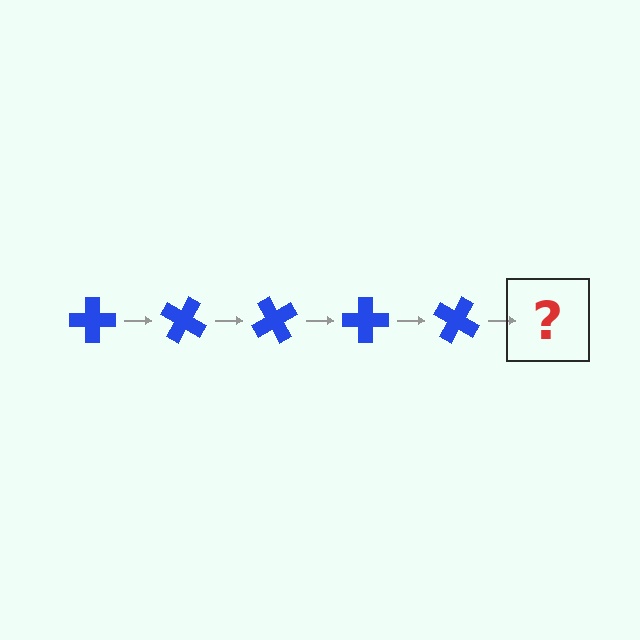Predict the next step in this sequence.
The next step is a blue cross rotated 150 degrees.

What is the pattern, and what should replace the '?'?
The pattern is that the cross rotates 30 degrees each step. The '?' should be a blue cross rotated 150 degrees.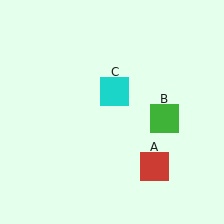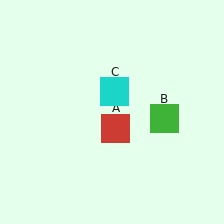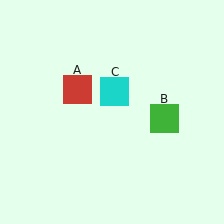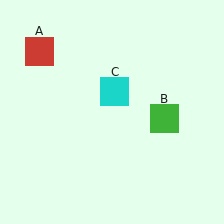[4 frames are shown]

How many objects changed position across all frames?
1 object changed position: red square (object A).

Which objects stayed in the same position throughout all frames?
Green square (object B) and cyan square (object C) remained stationary.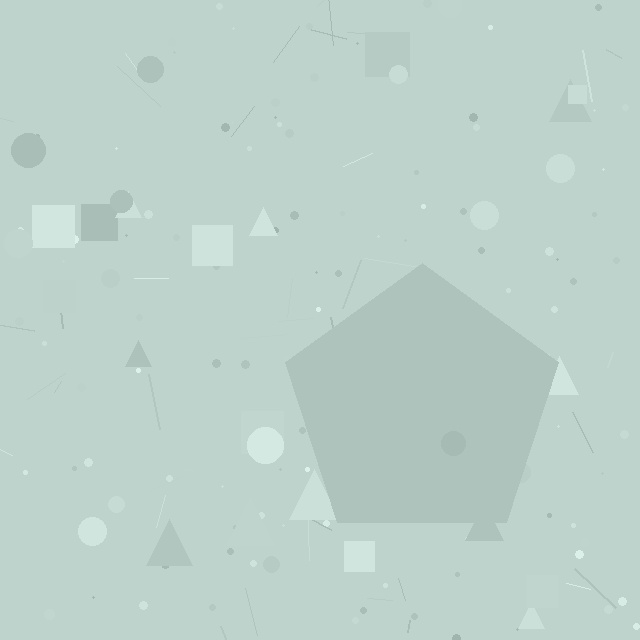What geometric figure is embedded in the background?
A pentagon is embedded in the background.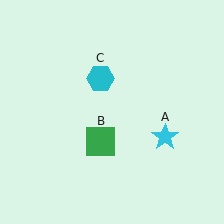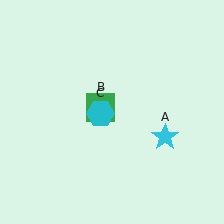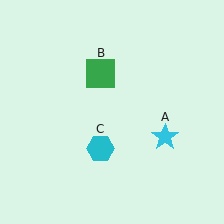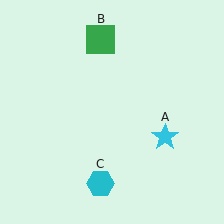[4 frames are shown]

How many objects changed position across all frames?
2 objects changed position: green square (object B), cyan hexagon (object C).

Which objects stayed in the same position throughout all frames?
Cyan star (object A) remained stationary.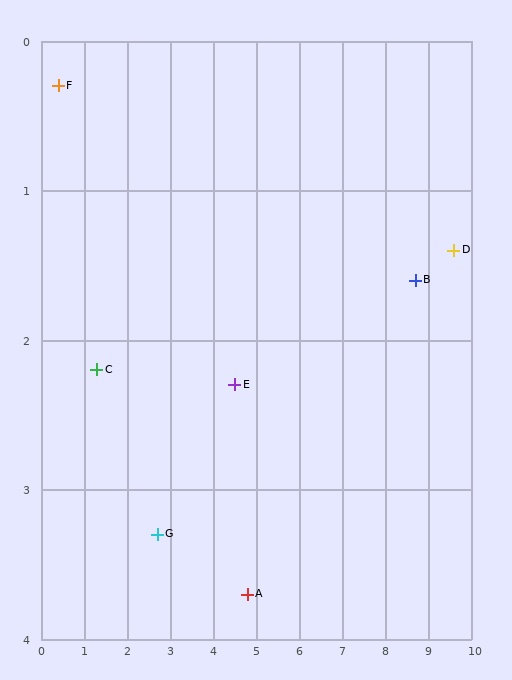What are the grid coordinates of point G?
Point G is at approximately (2.7, 3.3).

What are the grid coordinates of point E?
Point E is at approximately (4.5, 2.3).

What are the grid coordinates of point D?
Point D is at approximately (9.6, 1.4).